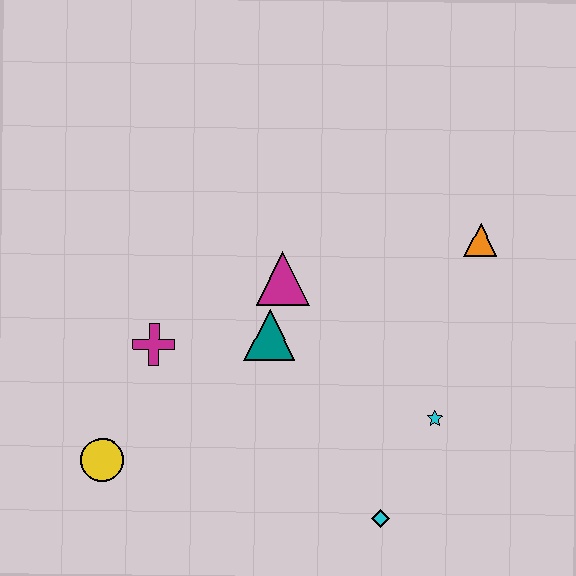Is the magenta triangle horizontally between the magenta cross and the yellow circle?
No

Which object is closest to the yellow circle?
The magenta cross is closest to the yellow circle.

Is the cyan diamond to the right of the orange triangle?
No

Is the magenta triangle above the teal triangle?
Yes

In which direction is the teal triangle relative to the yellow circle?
The teal triangle is to the right of the yellow circle.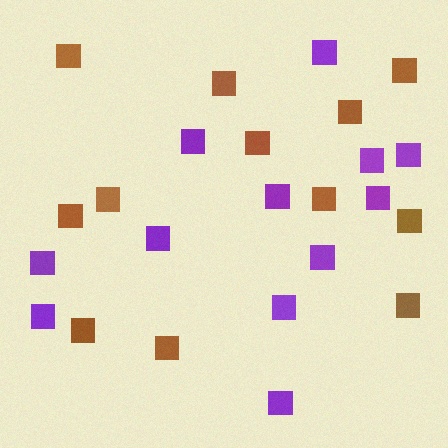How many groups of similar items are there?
There are 2 groups: one group of purple squares (12) and one group of brown squares (12).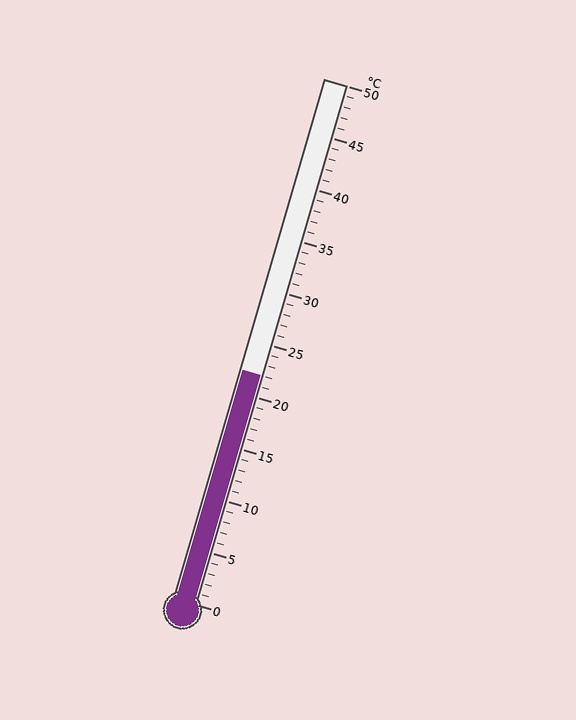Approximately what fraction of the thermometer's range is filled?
The thermometer is filled to approximately 45% of its range.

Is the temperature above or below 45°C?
The temperature is below 45°C.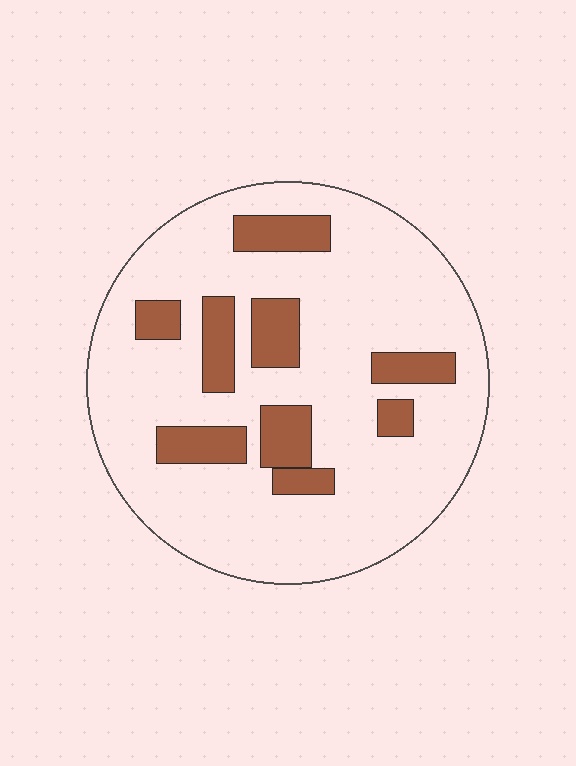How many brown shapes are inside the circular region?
9.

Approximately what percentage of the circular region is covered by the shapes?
Approximately 20%.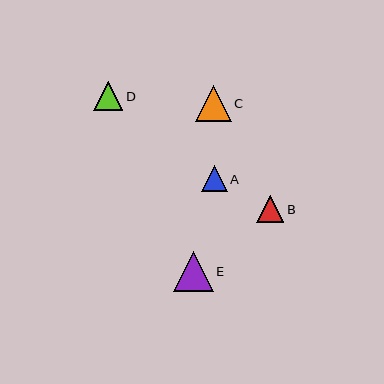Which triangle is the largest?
Triangle E is the largest with a size of approximately 39 pixels.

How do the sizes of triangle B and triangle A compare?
Triangle B and triangle A are approximately the same size.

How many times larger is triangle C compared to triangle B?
Triangle C is approximately 1.3 times the size of triangle B.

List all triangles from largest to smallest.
From largest to smallest: E, C, D, B, A.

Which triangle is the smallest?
Triangle A is the smallest with a size of approximately 26 pixels.